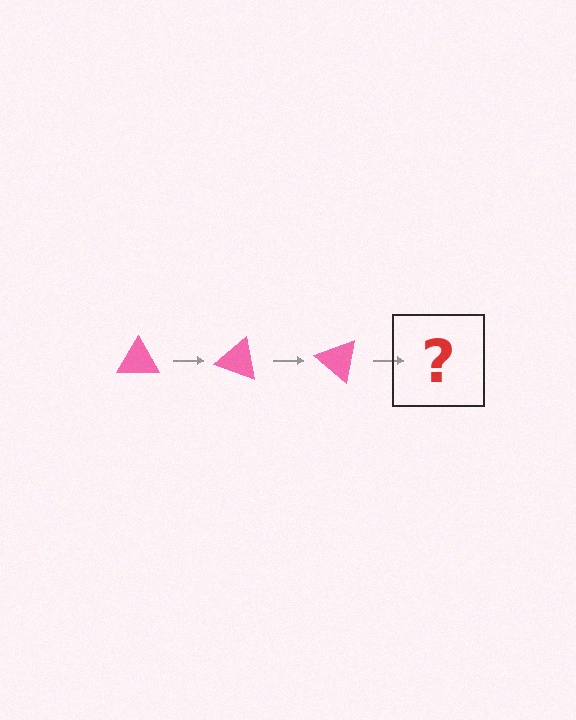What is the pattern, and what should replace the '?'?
The pattern is that the triangle rotates 20 degrees each step. The '?' should be a pink triangle rotated 60 degrees.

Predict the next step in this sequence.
The next step is a pink triangle rotated 60 degrees.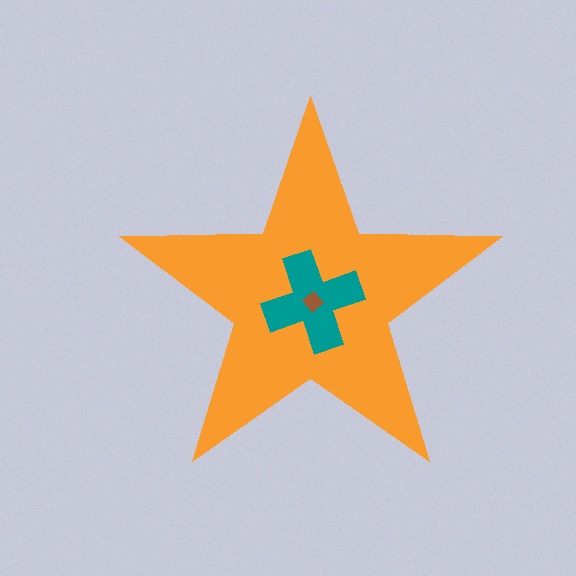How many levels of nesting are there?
3.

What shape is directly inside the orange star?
The teal cross.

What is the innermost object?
The brown diamond.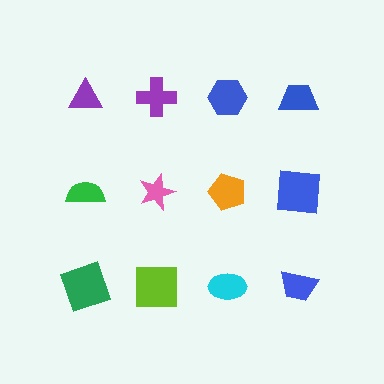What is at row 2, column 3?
An orange pentagon.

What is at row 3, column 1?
A green square.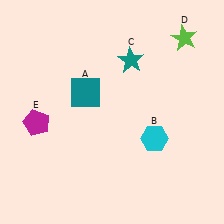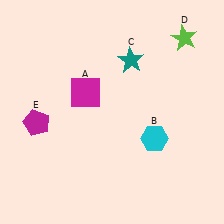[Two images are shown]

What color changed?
The square (A) changed from teal in Image 1 to magenta in Image 2.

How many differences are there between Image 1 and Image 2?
There is 1 difference between the two images.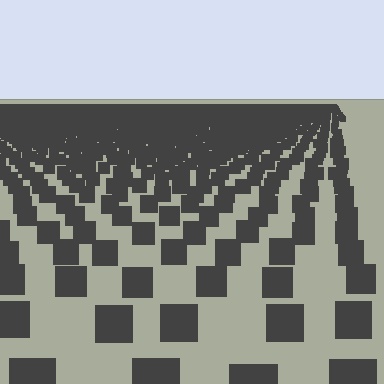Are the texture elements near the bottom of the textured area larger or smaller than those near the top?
Larger. Near the bottom, elements are closer to the viewer and appear at a bigger on-screen size.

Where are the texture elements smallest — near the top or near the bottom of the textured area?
Near the top.